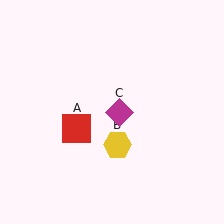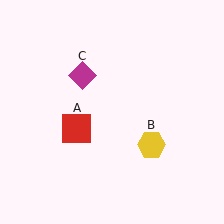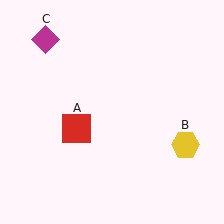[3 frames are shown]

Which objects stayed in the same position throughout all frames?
Red square (object A) remained stationary.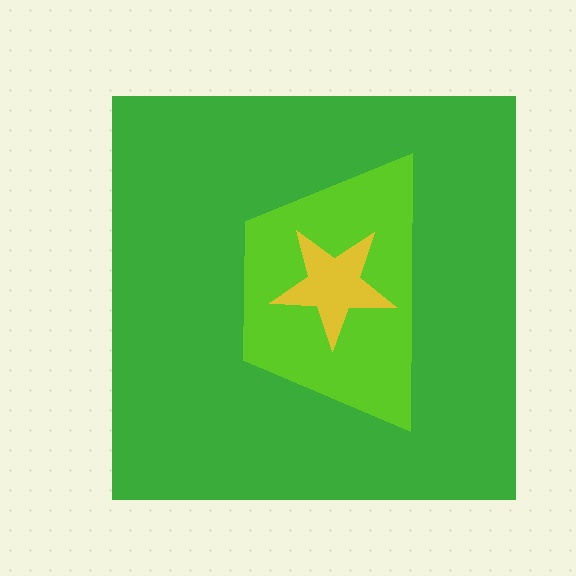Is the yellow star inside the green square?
Yes.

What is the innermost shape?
The yellow star.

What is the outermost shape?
The green square.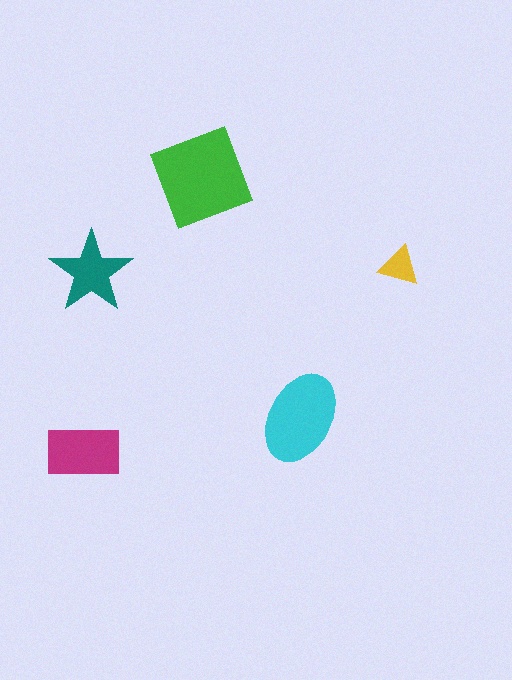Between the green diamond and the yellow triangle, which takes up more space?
The green diamond.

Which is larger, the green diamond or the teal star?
The green diamond.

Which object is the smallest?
The yellow triangle.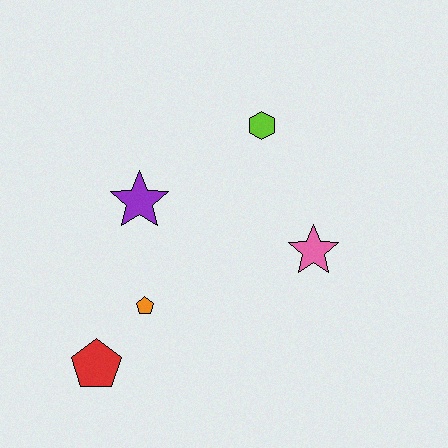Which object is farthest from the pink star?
The red pentagon is farthest from the pink star.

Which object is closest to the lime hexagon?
The pink star is closest to the lime hexagon.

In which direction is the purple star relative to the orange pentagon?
The purple star is above the orange pentagon.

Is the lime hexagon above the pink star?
Yes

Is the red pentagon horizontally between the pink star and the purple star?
No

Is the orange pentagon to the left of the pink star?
Yes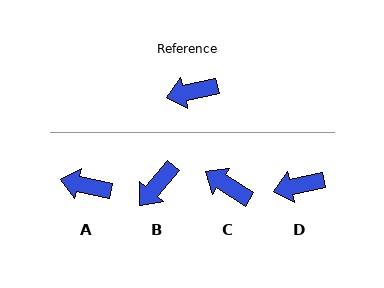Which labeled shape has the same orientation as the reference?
D.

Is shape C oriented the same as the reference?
No, it is off by about 46 degrees.